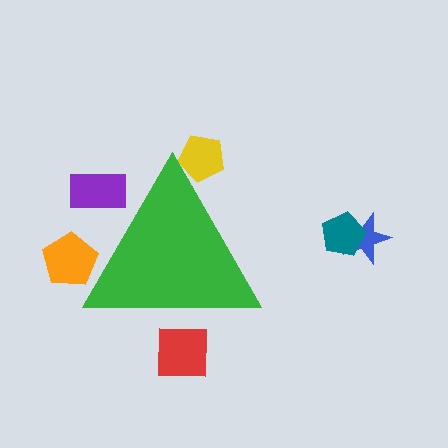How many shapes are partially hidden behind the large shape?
4 shapes are partially hidden.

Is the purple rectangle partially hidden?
Yes, the purple rectangle is partially hidden behind the green triangle.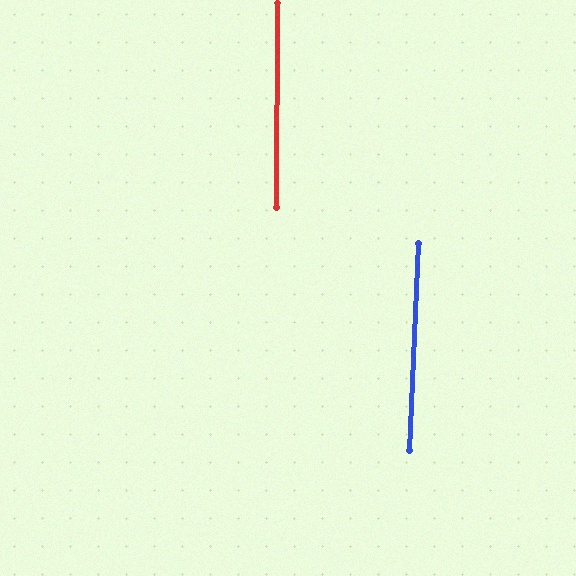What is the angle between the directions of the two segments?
Approximately 2 degrees.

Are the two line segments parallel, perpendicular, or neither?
Parallel — their directions differ by only 2.0°.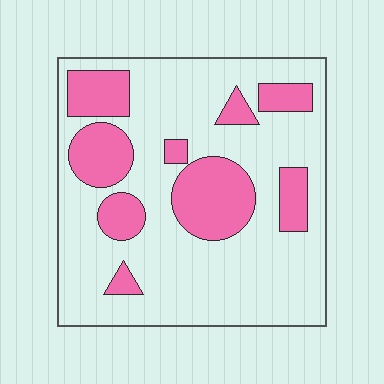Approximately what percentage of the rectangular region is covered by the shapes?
Approximately 25%.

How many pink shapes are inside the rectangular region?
9.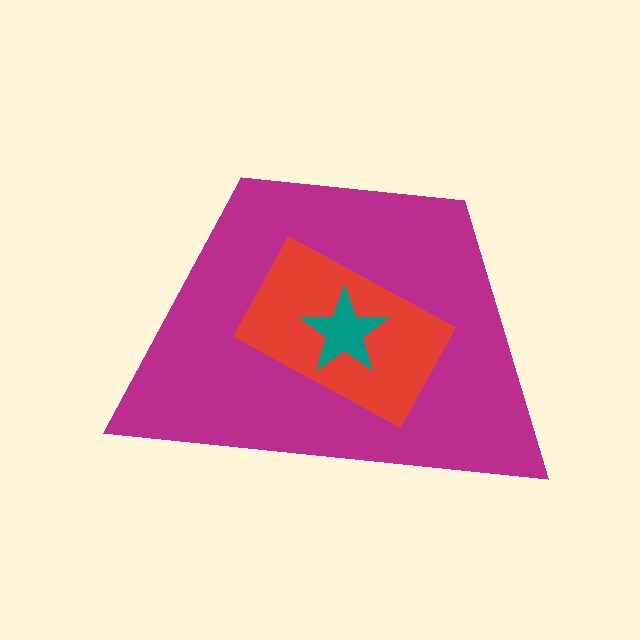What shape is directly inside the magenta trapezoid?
The red rectangle.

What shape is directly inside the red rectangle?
The teal star.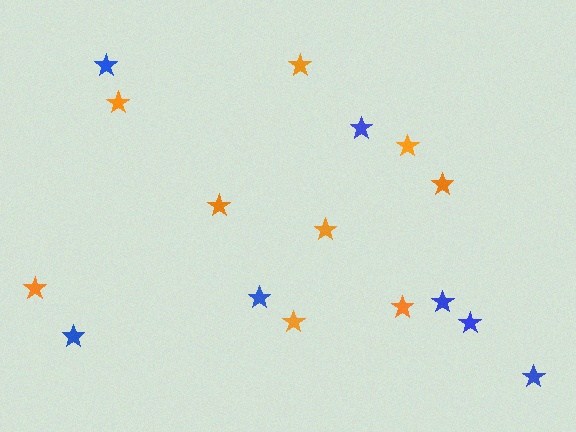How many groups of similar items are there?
There are 2 groups: one group of orange stars (9) and one group of blue stars (7).